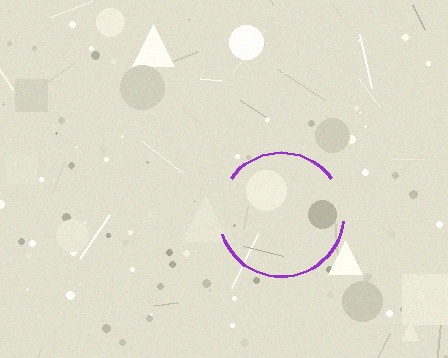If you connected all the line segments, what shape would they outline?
They would outline a circle.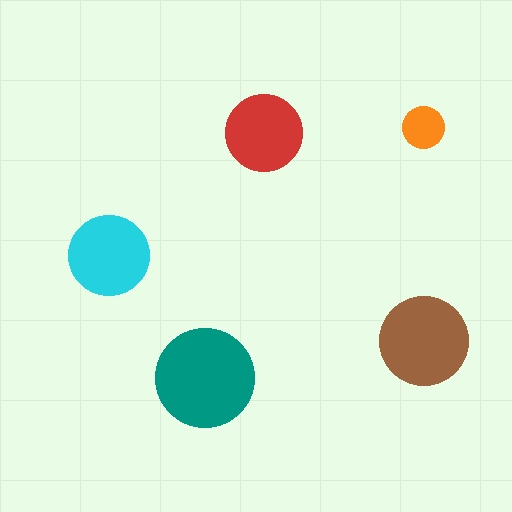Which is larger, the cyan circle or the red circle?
The cyan one.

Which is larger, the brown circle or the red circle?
The brown one.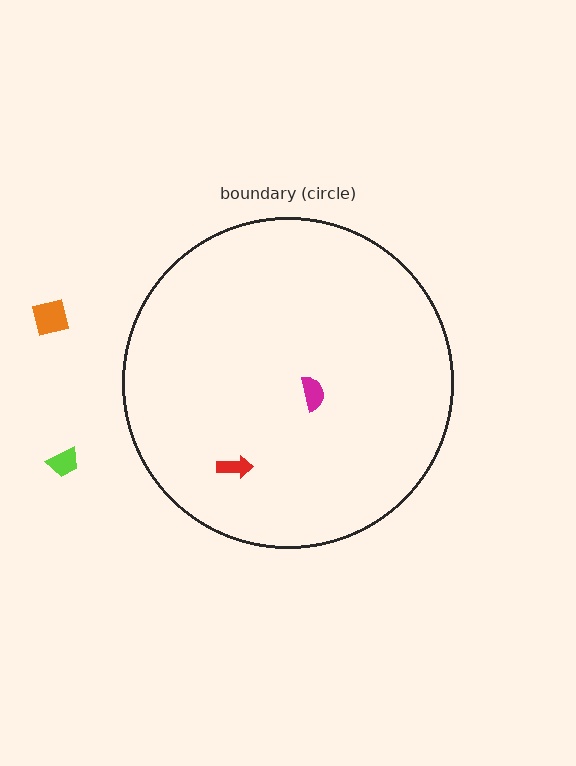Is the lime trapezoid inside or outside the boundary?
Outside.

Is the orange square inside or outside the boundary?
Outside.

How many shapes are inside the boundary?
2 inside, 2 outside.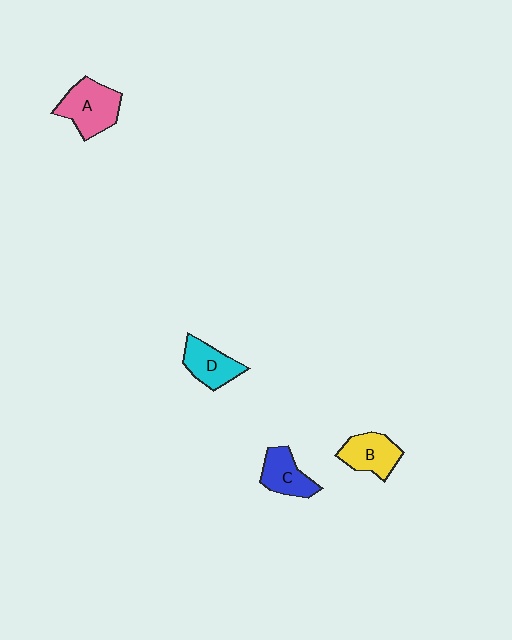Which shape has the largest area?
Shape A (pink).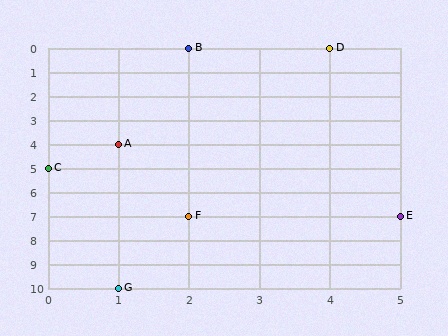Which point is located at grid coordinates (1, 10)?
Point G is at (1, 10).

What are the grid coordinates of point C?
Point C is at grid coordinates (0, 5).